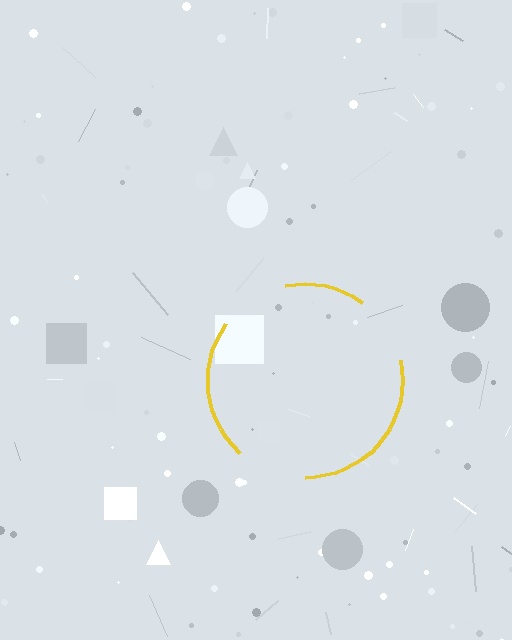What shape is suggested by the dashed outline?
The dashed outline suggests a circle.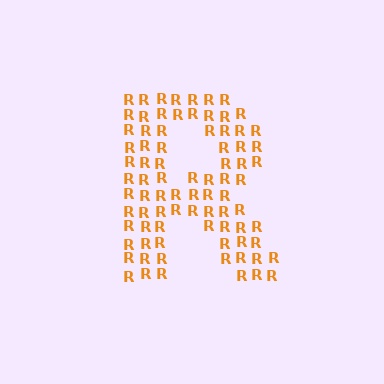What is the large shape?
The large shape is the letter R.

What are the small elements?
The small elements are letter R's.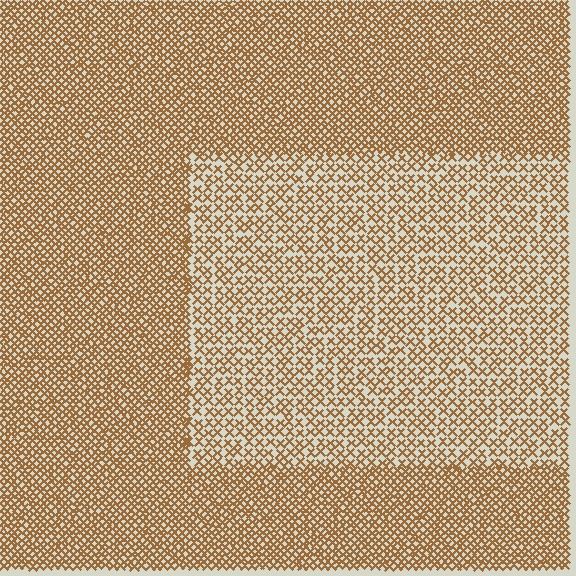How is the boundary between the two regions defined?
The boundary is defined by a change in element density (approximately 1.9x ratio). All elements are the same color, size, and shape.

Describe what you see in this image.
The image contains small brown elements arranged at two different densities. A rectangle-shaped region is visible where the elements are less densely packed than the surrounding area.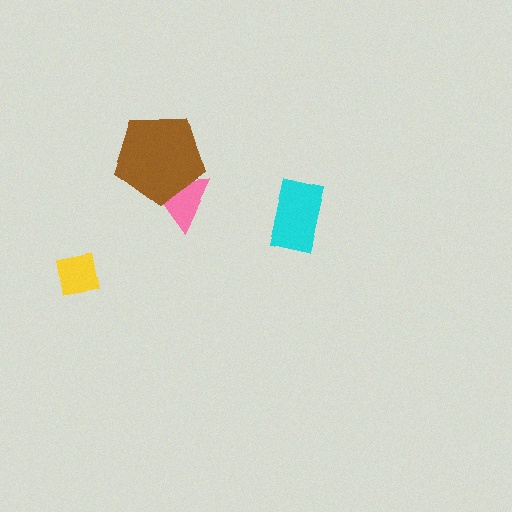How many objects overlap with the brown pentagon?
1 object overlaps with the brown pentagon.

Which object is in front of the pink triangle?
The brown pentagon is in front of the pink triangle.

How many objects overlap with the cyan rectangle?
0 objects overlap with the cyan rectangle.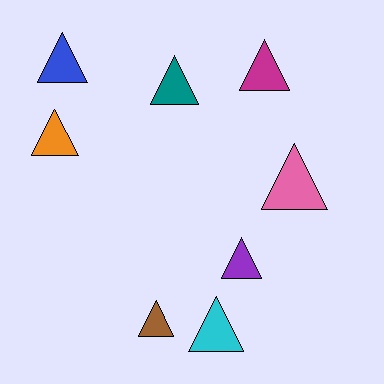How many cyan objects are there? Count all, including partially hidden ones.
There is 1 cyan object.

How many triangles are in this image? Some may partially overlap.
There are 8 triangles.